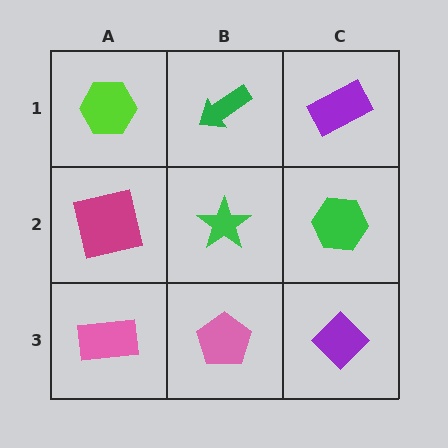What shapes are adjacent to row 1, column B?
A green star (row 2, column B), a lime hexagon (row 1, column A), a purple rectangle (row 1, column C).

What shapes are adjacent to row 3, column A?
A magenta square (row 2, column A), a pink pentagon (row 3, column B).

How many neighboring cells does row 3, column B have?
3.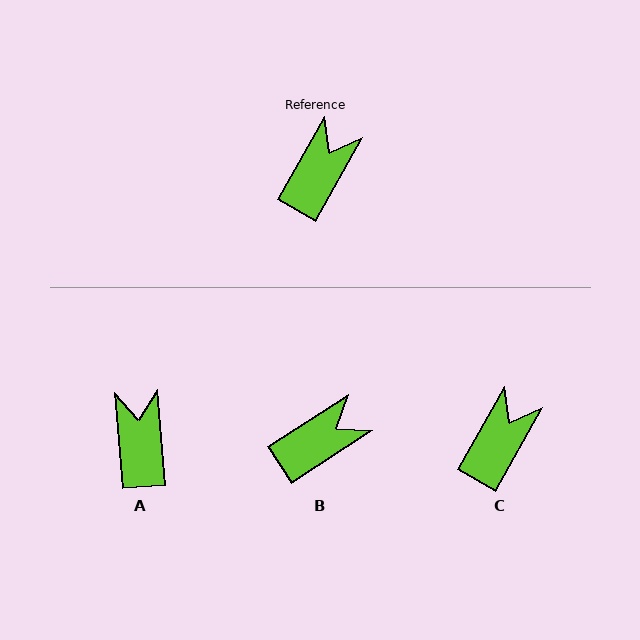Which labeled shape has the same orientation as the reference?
C.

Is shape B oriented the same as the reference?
No, it is off by about 27 degrees.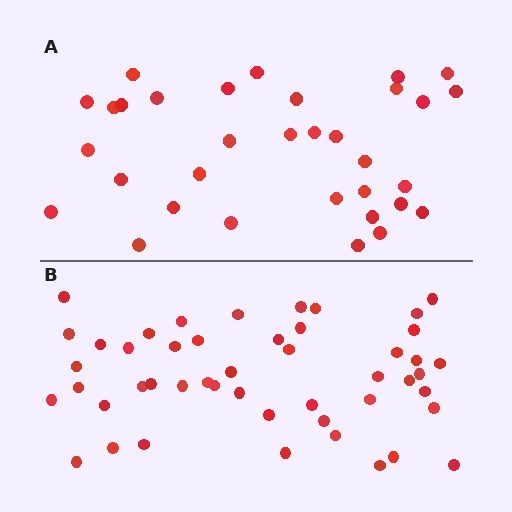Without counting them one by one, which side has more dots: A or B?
Region B (the bottom region) has more dots.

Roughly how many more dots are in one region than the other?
Region B has approximately 15 more dots than region A.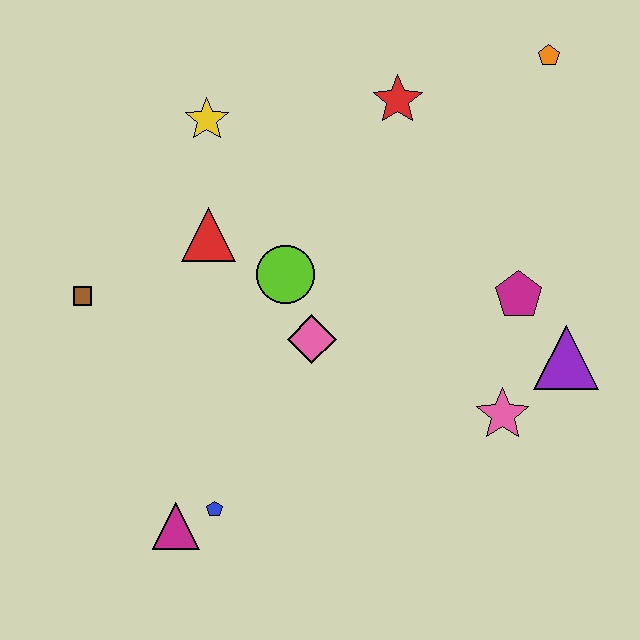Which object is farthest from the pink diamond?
The orange pentagon is farthest from the pink diamond.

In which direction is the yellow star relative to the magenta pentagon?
The yellow star is to the left of the magenta pentagon.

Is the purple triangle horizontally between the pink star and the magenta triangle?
No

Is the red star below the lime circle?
No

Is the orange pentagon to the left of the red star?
No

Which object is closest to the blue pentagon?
The magenta triangle is closest to the blue pentagon.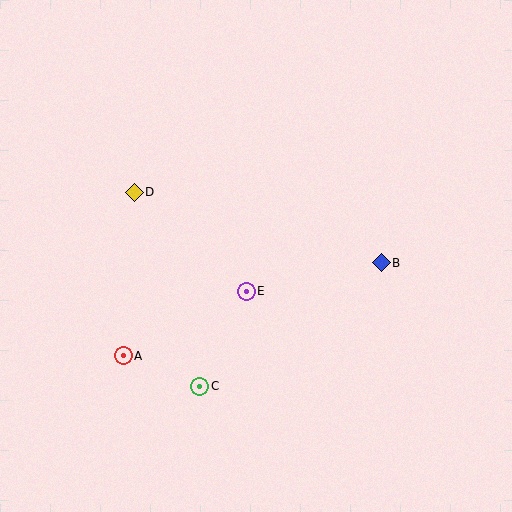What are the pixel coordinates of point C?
Point C is at (200, 386).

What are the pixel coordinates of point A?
Point A is at (123, 356).